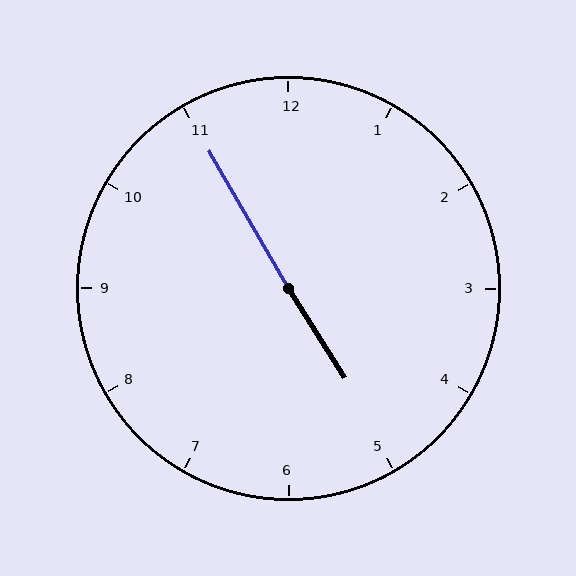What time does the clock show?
4:55.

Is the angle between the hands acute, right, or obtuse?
It is obtuse.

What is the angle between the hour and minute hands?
Approximately 178 degrees.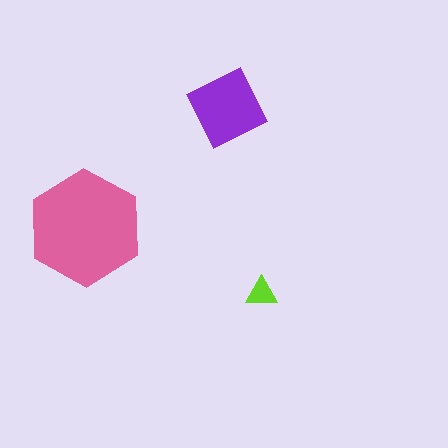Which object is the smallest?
The lime triangle.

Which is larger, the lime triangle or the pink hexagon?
The pink hexagon.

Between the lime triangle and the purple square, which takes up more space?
The purple square.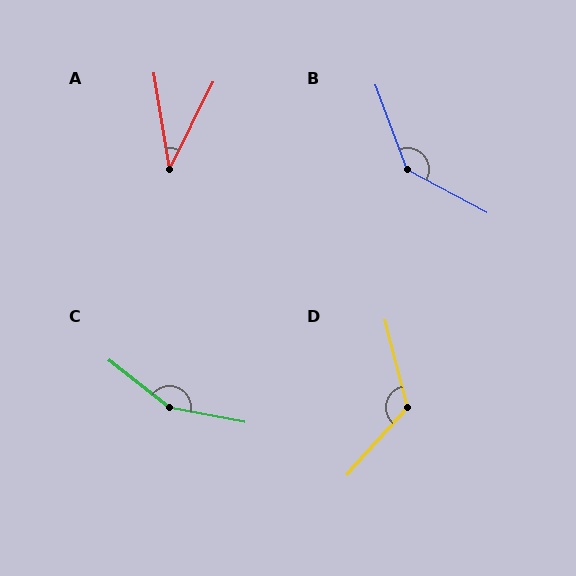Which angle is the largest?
C, at approximately 152 degrees.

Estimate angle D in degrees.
Approximately 124 degrees.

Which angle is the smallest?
A, at approximately 36 degrees.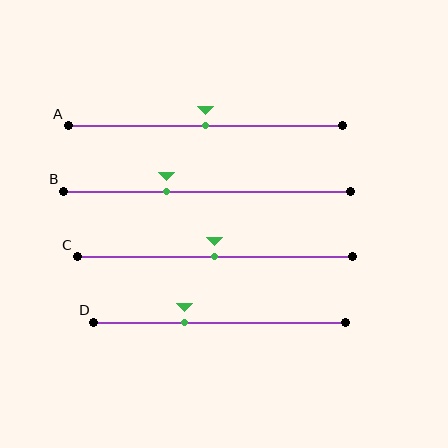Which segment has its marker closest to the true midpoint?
Segment A has its marker closest to the true midpoint.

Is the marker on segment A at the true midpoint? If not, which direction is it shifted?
Yes, the marker on segment A is at the true midpoint.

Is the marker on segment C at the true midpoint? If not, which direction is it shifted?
Yes, the marker on segment C is at the true midpoint.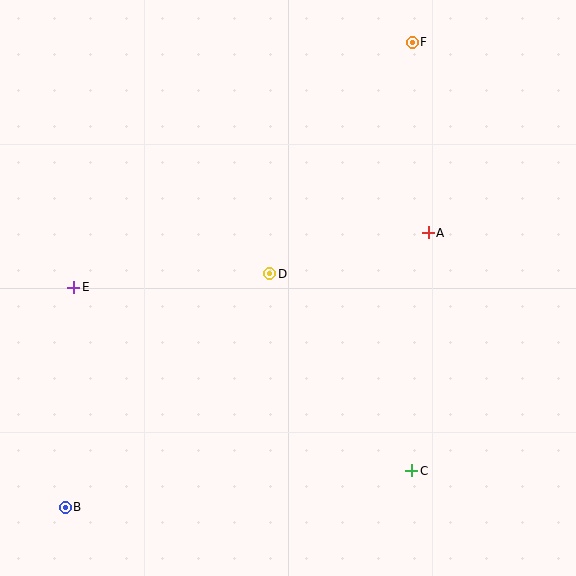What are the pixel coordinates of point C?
Point C is at (412, 471).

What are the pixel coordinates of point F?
Point F is at (412, 42).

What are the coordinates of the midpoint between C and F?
The midpoint between C and F is at (412, 256).